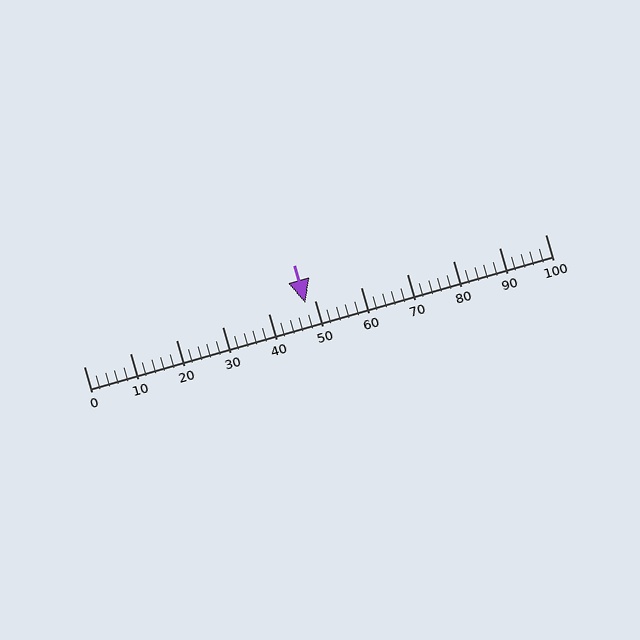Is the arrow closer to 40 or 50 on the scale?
The arrow is closer to 50.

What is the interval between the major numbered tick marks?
The major tick marks are spaced 10 units apart.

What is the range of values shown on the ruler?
The ruler shows values from 0 to 100.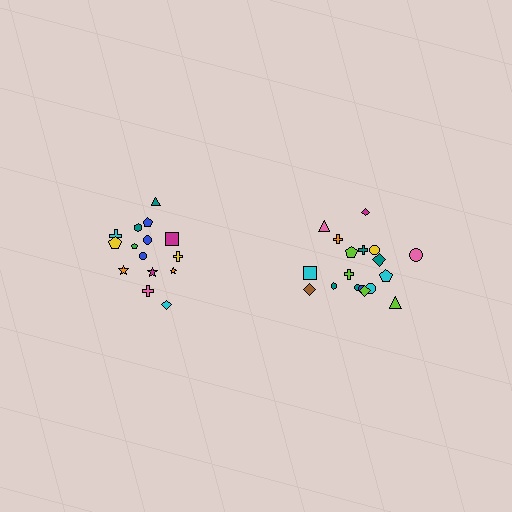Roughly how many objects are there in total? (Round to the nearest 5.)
Roughly 35 objects in total.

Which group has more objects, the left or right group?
The right group.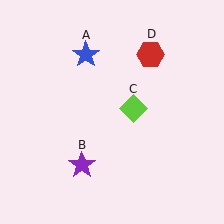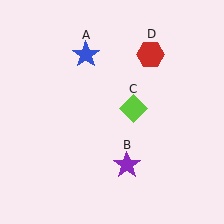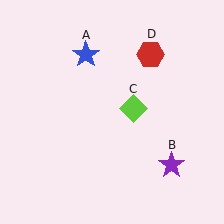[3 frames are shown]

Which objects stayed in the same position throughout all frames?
Blue star (object A) and lime diamond (object C) and red hexagon (object D) remained stationary.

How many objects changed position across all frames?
1 object changed position: purple star (object B).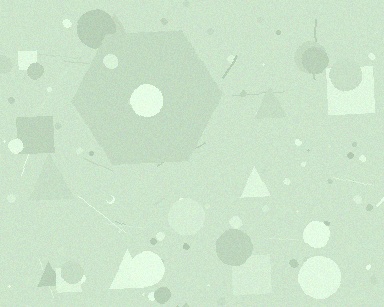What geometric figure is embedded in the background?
A hexagon is embedded in the background.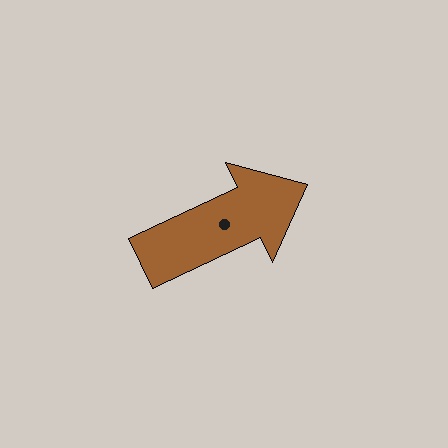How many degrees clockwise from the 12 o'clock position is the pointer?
Approximately 65 degrees.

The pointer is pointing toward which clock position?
Roughly 2 o'clock.